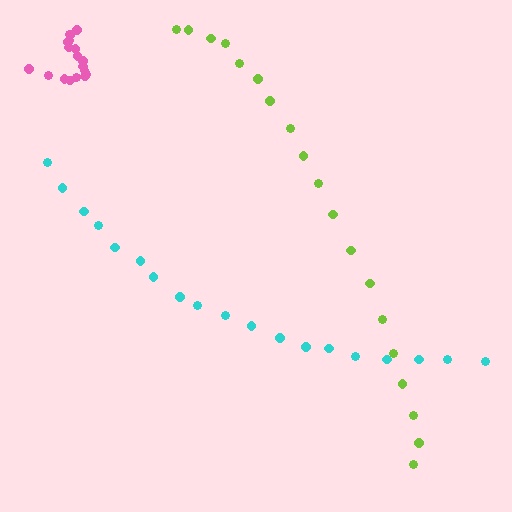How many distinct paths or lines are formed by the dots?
There are 3 distinct paths.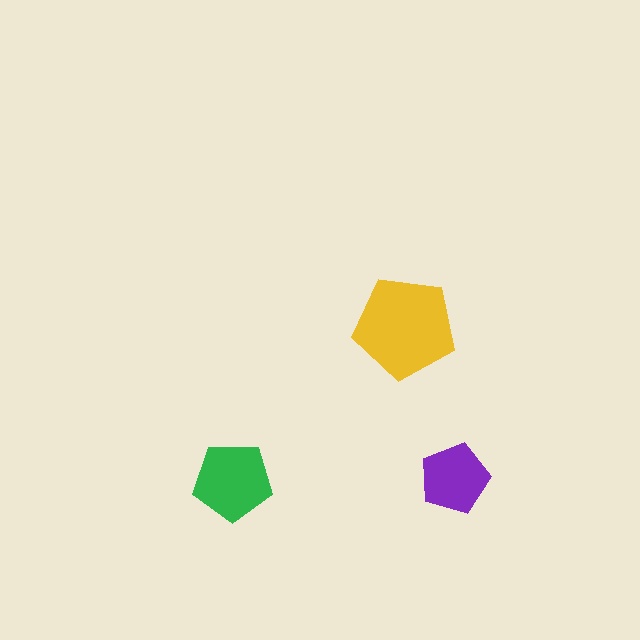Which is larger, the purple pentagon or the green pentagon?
The green one.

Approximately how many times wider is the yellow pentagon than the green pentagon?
About 1.5 times wider.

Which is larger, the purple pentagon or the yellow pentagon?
The yellow one.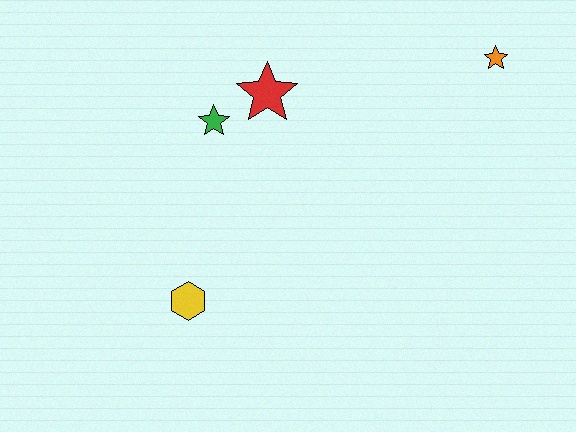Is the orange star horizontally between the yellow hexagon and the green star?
No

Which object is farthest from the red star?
The orange star is farthest from the red star.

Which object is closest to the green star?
The red star is closest to the green star.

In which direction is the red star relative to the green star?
The red star is to the right of the green star.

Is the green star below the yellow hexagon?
No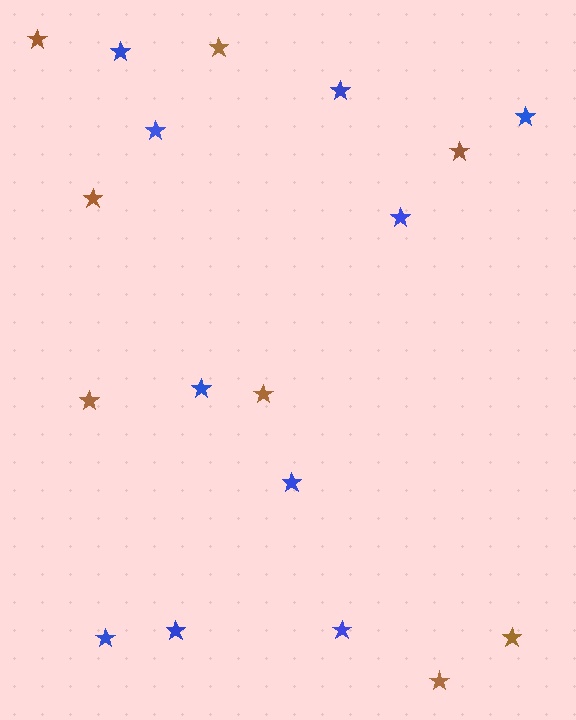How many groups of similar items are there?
There are 2 groups: one group of blue stars (10) and one group of brown stars (8).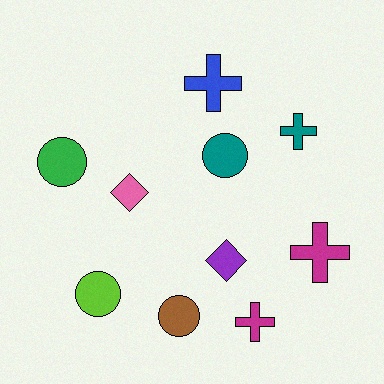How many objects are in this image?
There are 10 objects.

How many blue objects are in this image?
There is 1 blue object.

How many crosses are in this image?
There are 4 crosses.